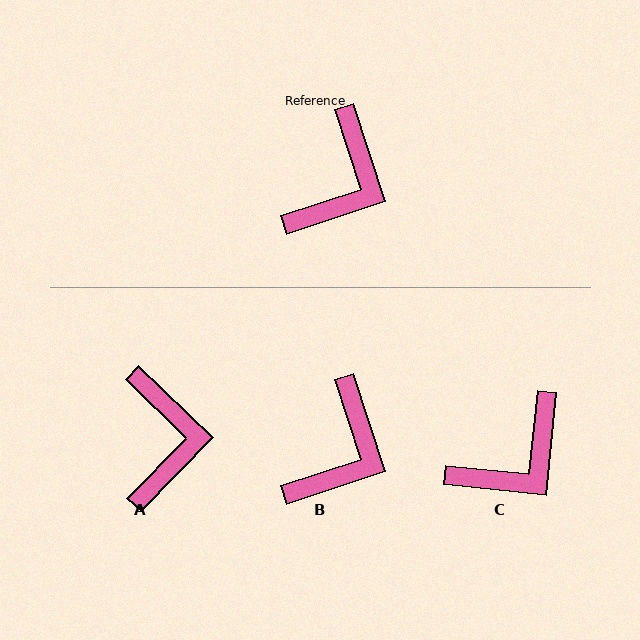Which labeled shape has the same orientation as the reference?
B.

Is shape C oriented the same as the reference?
No, it is off by about 24 degrees.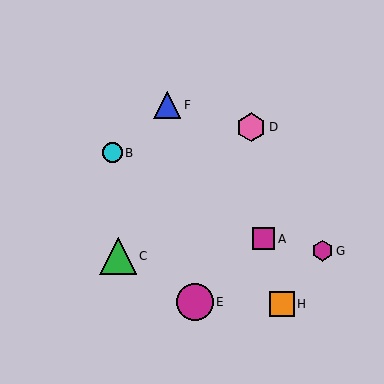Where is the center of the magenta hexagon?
The center of the magenta hexagon is at (323, 251).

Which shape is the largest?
The magenta circle (labeled E) is the largest.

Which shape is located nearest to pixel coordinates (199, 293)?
The magenta circle (labeled E) at (195, 302) is nearest to that location.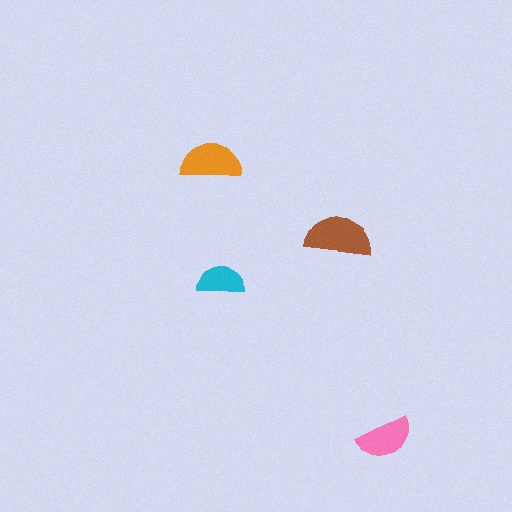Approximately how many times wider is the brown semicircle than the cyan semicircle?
About 1.5 times wider.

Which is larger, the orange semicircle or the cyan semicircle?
The orange one.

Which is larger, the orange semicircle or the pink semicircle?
The orange one.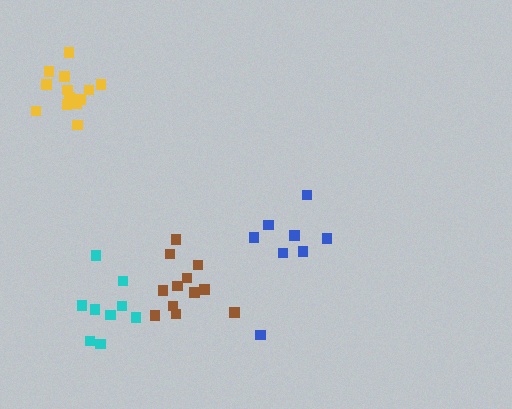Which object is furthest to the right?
The blue cluster is rightmost.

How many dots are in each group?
Group 1: 12 dots, Group 2: 8 dots, Group 3: 9 dots, Group 4: 13 dots (42 total).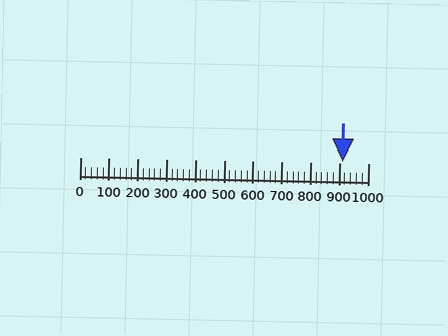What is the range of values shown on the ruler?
The ruler shows values from 0 to 1000.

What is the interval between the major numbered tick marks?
The major tick marks are spaced 100 units apart.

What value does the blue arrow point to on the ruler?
The blue arrow points to approximately 912.